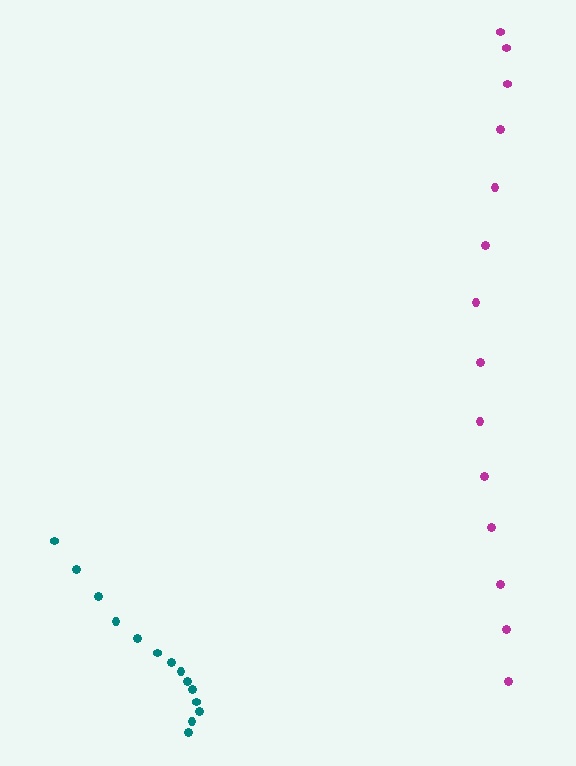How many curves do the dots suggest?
There are 2 distinct paths.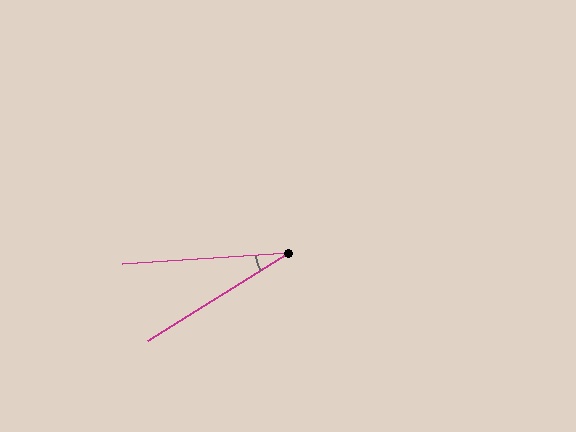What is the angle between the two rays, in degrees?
Approximately 28 degrees.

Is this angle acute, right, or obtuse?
It is acute.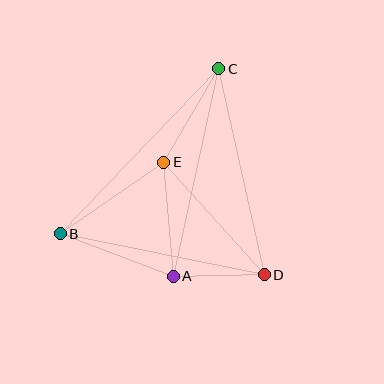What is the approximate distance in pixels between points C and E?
The distance between C and E is approximately 109 pixels.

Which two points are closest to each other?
Points A and D are closest to each other.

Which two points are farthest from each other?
Points B and C are farthest from each other.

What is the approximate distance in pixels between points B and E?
The distance between B and E is approximately 126 pixels.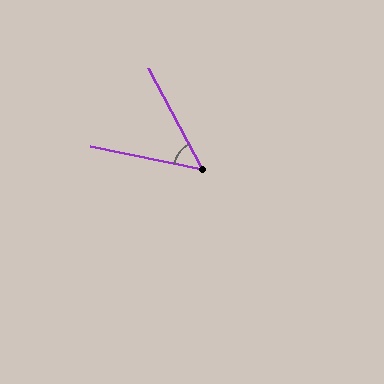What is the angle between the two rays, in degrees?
Approximately 51 degrees.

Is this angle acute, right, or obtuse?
It is acute.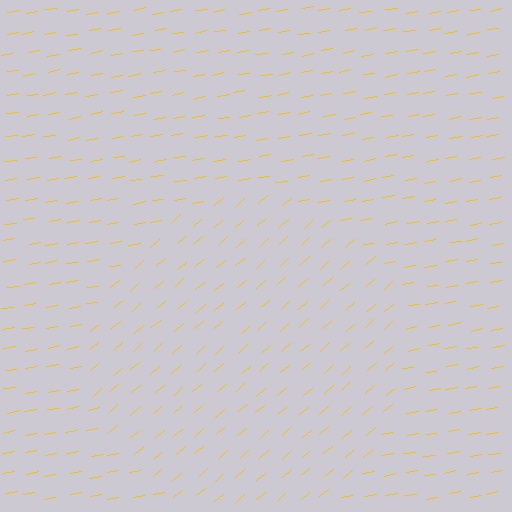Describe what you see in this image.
The image is filled with small yellow line segments. A circle region in the image has lines oriented differently from the surrounding lines, creating a visible texture boundary.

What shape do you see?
I see a circle.